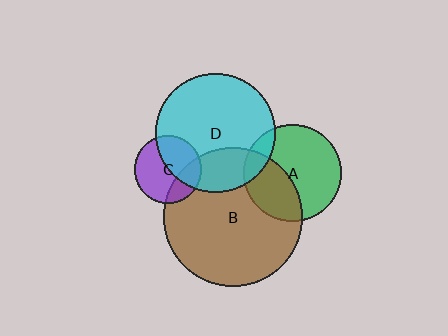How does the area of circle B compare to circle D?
Approximately 1.3 times.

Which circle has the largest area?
Circle B (brown).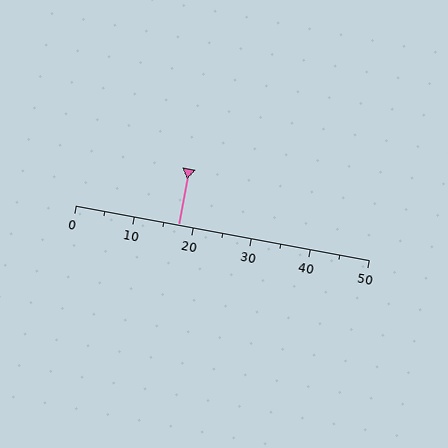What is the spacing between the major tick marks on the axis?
The major ticks are spaced 10 apart.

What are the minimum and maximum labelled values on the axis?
The axis runs from 0 to 50.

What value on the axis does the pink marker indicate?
The marker indicates approximately 17.5.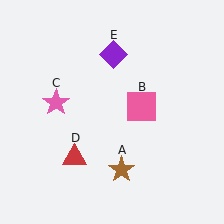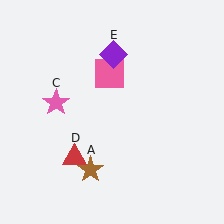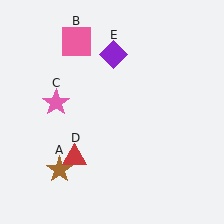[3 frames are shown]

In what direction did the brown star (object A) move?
The brown star (object A) moved left.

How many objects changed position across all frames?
2 objects changed position: brown star (object A), pink square (object B).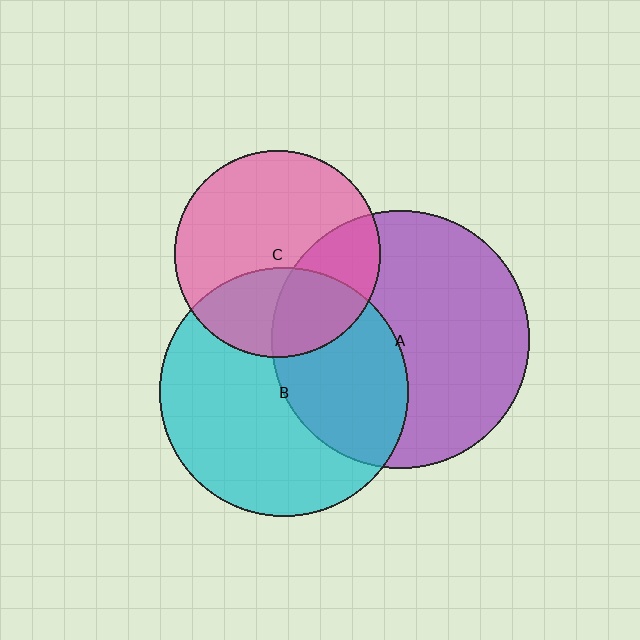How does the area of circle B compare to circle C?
Approximately 1.5 times.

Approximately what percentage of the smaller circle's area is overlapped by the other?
Approximately 35%.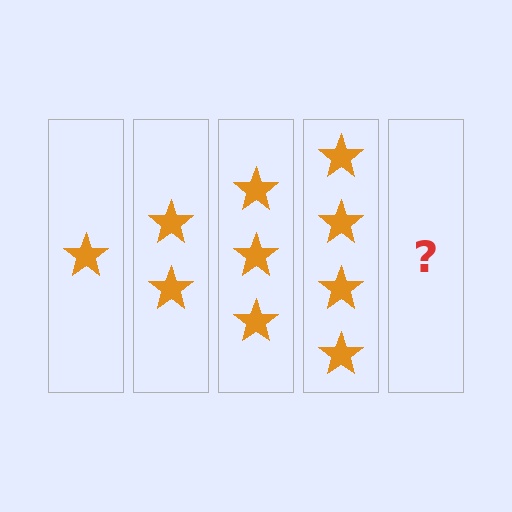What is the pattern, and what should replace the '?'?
The pattern is that each step adds one more star. The '?' should be 5 stars.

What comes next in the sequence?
The next element should be 5 stars.